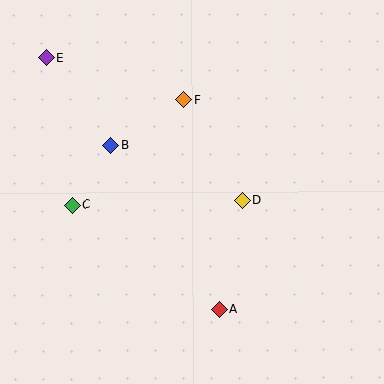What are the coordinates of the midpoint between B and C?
The midpoint between B and C is at (91, 175).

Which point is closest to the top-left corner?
Point E is closest to the top-left corner.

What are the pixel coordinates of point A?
Point A is at (219, 309).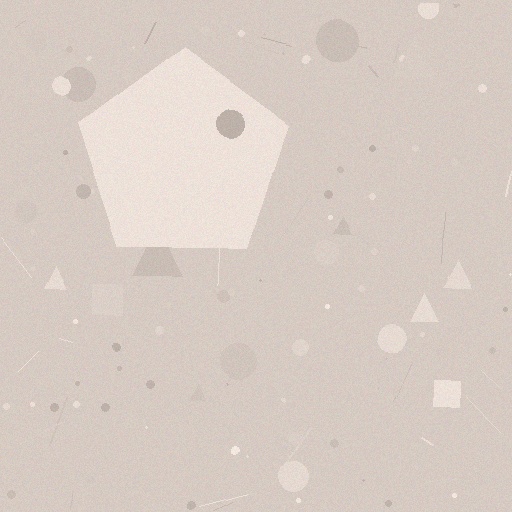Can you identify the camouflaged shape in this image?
The camouflaged shape is a pentagon.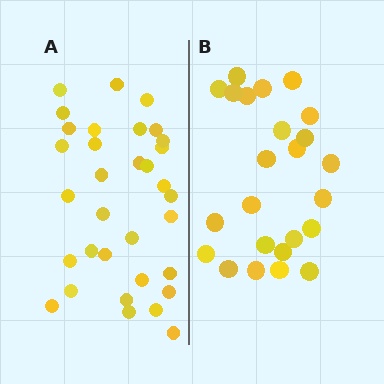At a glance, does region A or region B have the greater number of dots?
Region A (the left region) has more dots.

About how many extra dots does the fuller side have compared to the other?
Region A has roughly 8 or so more dots than region B.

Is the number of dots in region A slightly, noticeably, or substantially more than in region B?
Region A has noticeably more, but not dramatically so. The ratio is roughly 1.4 to 1.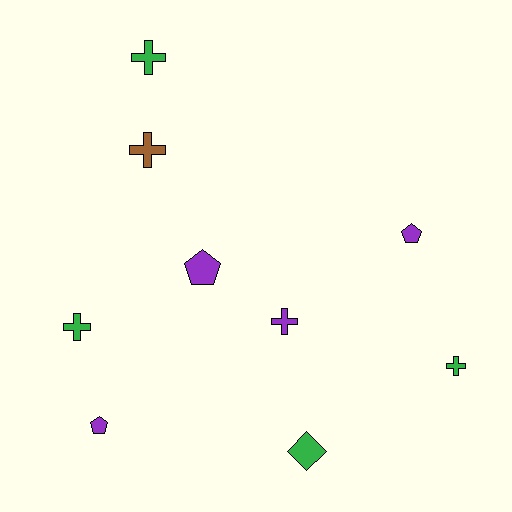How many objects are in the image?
There are 9 objects.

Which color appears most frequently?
Purple, with 4 objects.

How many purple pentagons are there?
There are 3 purple pentagons.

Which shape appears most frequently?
Cross, with 5 objects.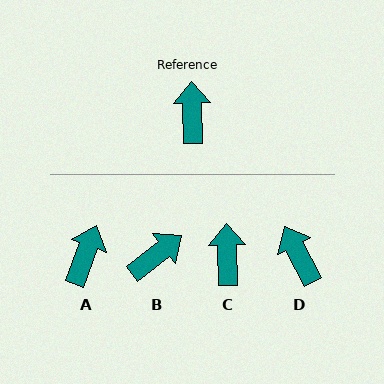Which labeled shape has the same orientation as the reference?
C.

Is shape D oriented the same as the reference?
No, it is off by about 26 degrees.